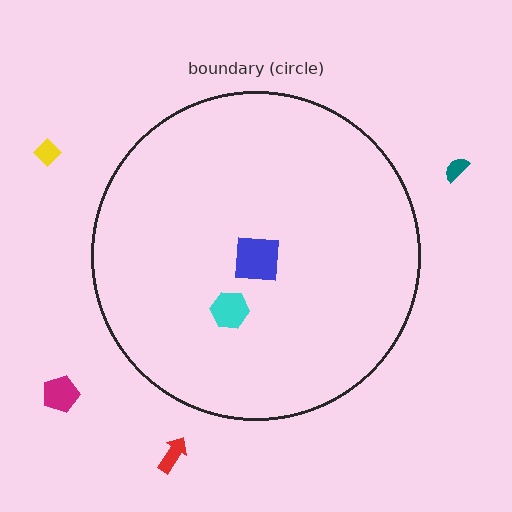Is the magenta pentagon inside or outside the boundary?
Outside.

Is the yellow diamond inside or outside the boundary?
Outside.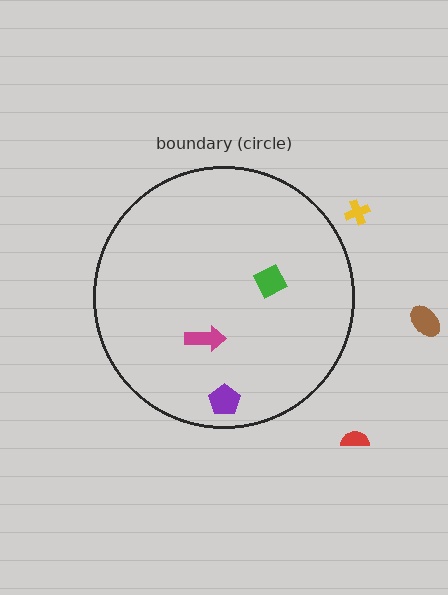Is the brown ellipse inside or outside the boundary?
Outside.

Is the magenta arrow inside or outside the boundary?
Inside.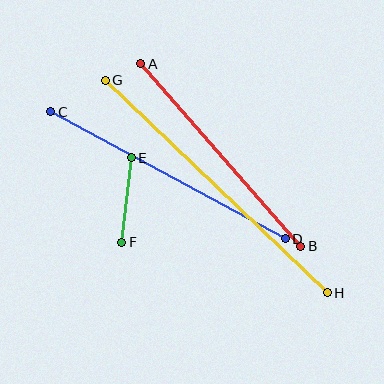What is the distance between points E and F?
The distance is approximately 85 pixels.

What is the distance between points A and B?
The distance is approximately 243 pixels.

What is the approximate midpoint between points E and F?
The midpoint is at approximately (127, 200) pixels.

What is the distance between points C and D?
The distance is approximately 266 pixels.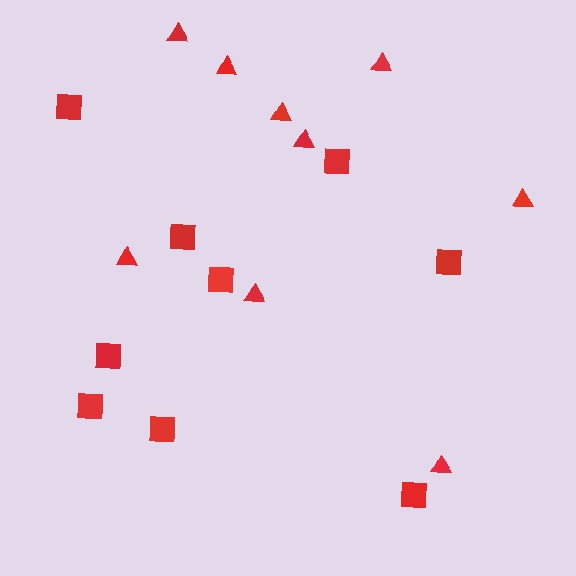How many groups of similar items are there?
There are 2 groups: one group of triangles (9) and one group of squares (9).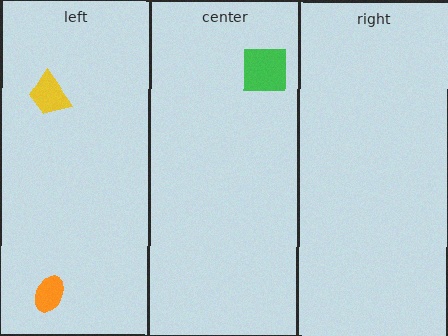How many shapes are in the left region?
2.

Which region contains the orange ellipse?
The left region.